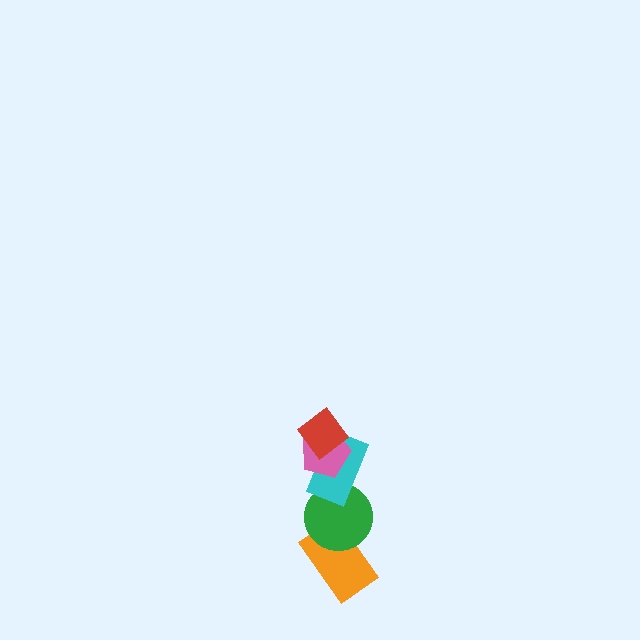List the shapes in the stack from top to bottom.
From top to bottom: the red diamond, the pink pentagon, the cyan rectangle, the green circle, the orange rectangle.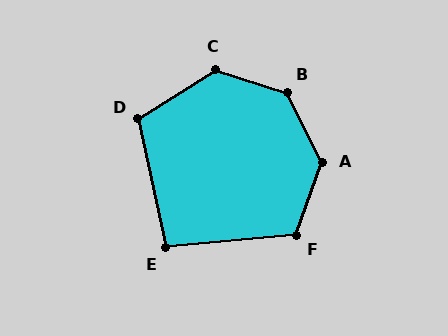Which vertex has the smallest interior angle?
E, at approximately 97 degrees.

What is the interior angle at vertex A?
Approximately 134 degrees (obtuse).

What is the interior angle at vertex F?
Approximately 115 degrees (obtuse).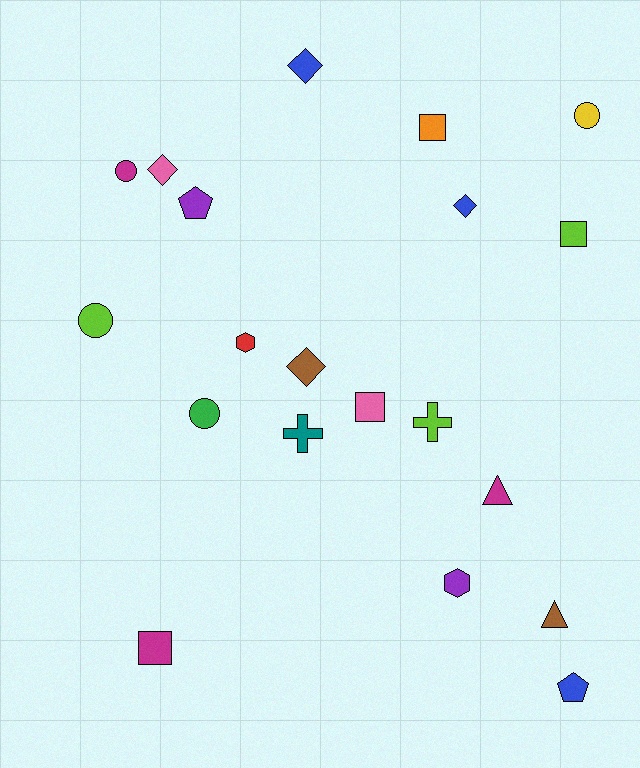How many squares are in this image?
There are 4 squares.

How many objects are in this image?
There are 20 objects.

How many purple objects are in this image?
There are 2 purple objects.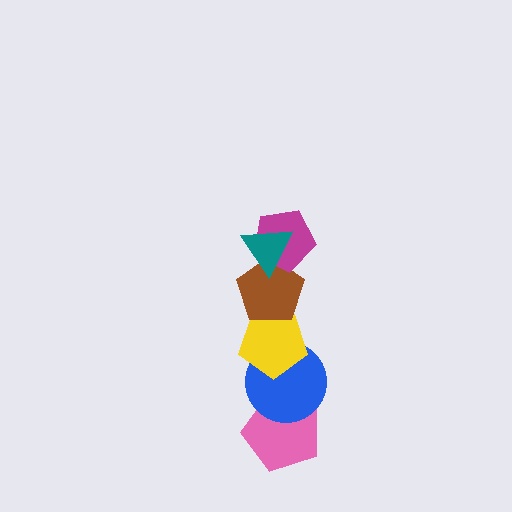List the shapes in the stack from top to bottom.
From top to bottom: the teal triangle, the magenta pentagon, the brown pentagon, the yellow pentagon, the blue circle, the pink pentagon.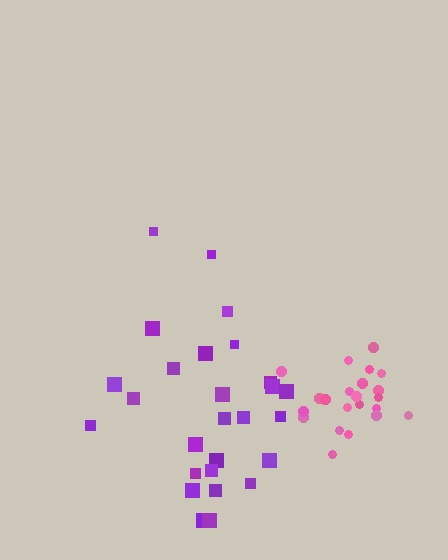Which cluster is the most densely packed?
Pink.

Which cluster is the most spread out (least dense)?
Purple.